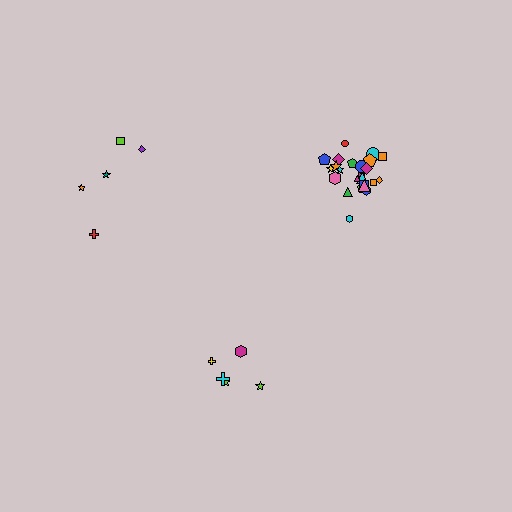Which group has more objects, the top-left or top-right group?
The top-right group.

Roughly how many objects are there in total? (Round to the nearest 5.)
Roughly 35 objects in total.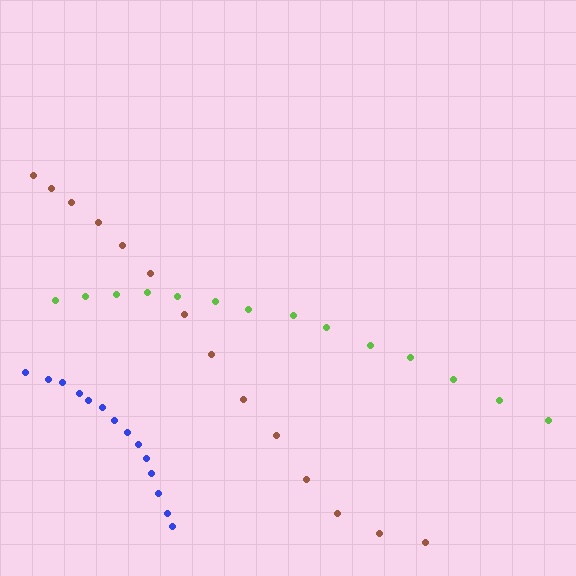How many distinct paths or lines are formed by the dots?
There are 3 distinct paths.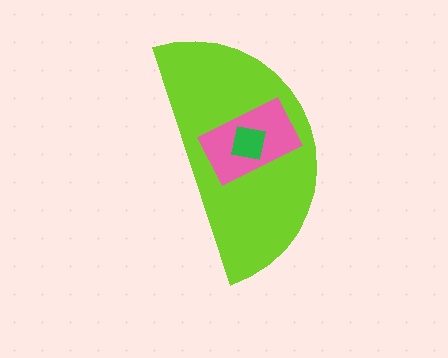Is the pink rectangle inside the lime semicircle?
Yes.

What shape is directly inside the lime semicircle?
The pink rectangle.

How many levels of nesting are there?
3.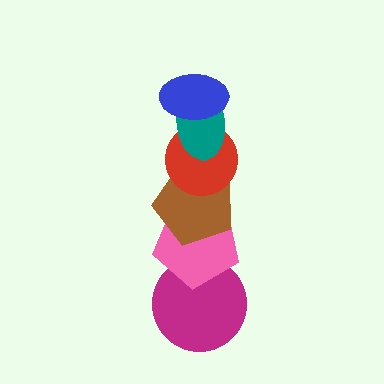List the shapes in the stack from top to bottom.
From top to bottom: the blue ellipse, the teal ellipse, the red circle, the brown pentagon, the pink pentagon, the magenta circle.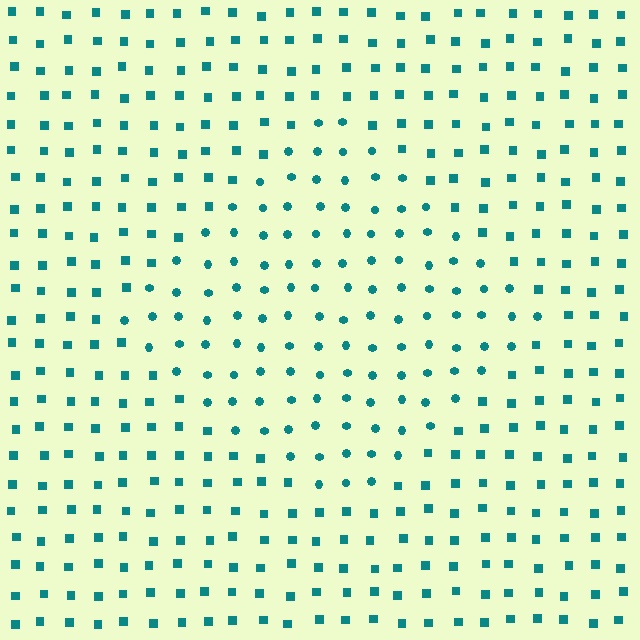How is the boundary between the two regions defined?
The boundary is defined by a change in element shape: circles inside vs. squares outside. All elements share the same color and spacing.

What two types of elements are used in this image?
The image uses circles inside the diamond region and squares outside it.